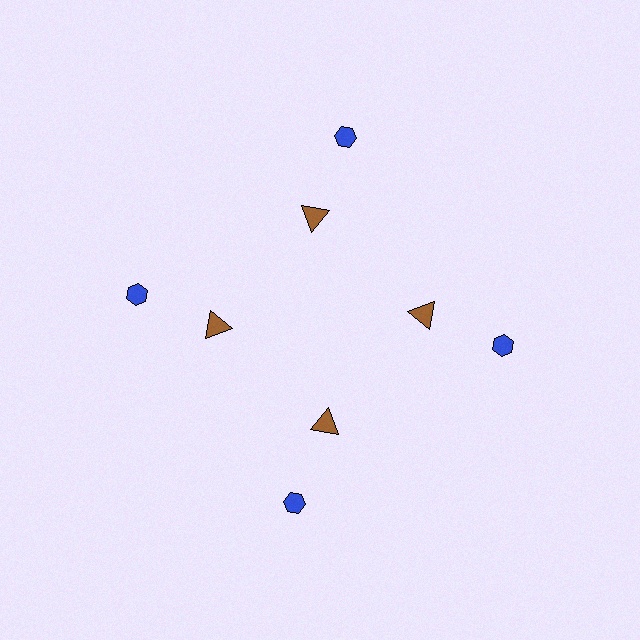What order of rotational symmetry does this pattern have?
This pattern has 4-fold rotational symmetry.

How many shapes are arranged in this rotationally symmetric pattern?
There are 8 shapes, arranged in 4 groups of 2.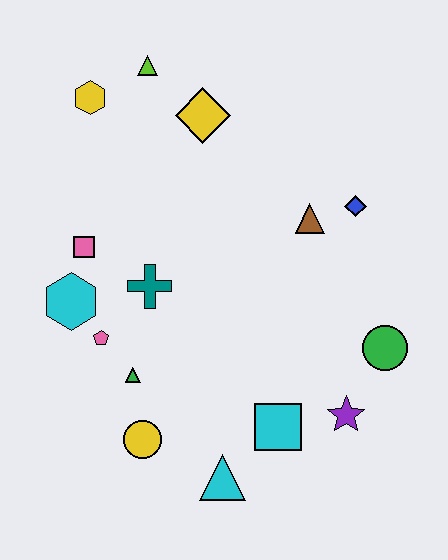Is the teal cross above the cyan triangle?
Yes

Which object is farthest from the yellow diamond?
The cyan triangle is farthest from the yellow diamond.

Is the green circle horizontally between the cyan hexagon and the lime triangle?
No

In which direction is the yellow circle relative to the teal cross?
The yellow circle is below the teal cross.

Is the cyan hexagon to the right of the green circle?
No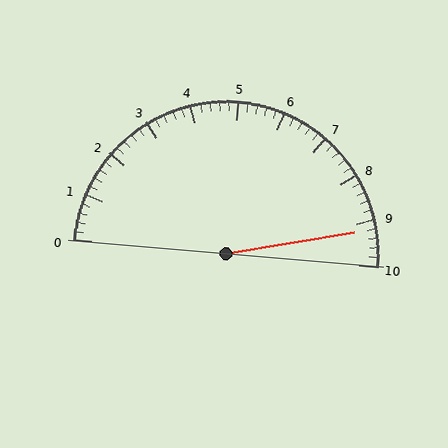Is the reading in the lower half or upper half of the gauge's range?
The reading is in the upper half of the range (0 to 10).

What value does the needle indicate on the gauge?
The needle indicates approximately 9.2.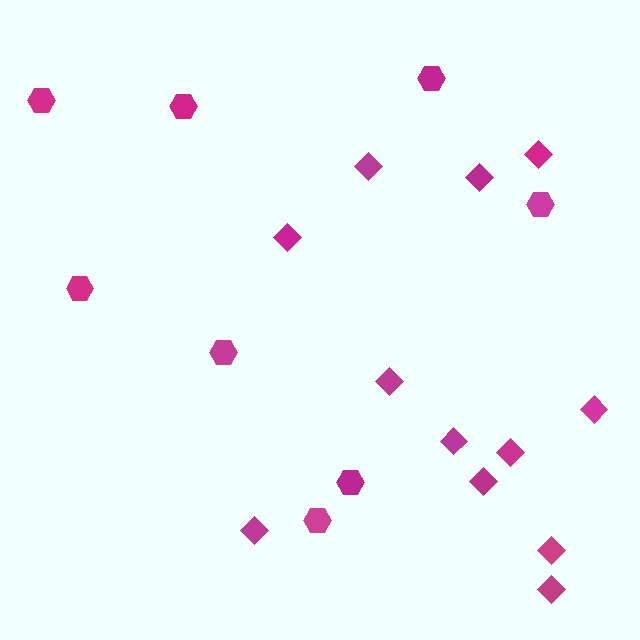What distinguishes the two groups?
There are 2 groups: one group of hexagons (8) and one group of diamonds (12).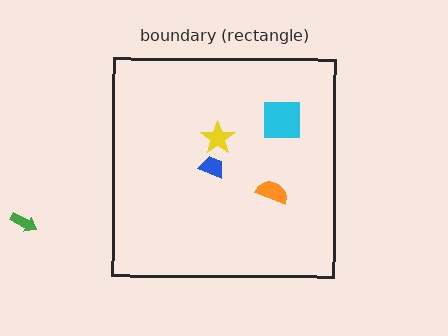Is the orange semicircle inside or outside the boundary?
Inside.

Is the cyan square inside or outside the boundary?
Inside.